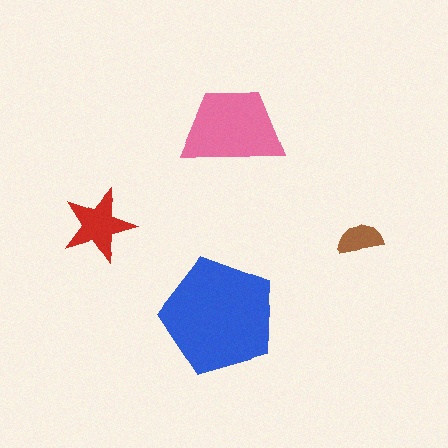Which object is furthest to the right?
The brown semicircle is rightmost.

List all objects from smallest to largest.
The brown semicircle, the red star, the pink trapezoid, the blue pentagon.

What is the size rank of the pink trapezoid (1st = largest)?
2nd.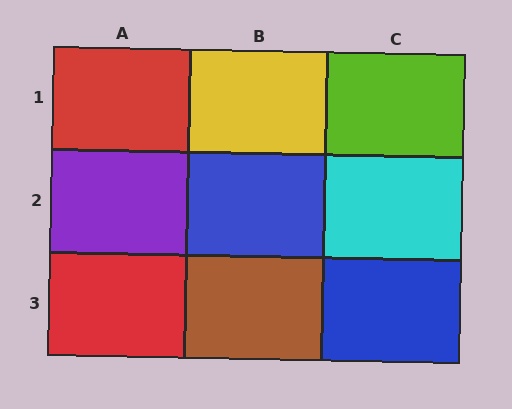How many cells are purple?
1 cell is purple.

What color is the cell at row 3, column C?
Blue.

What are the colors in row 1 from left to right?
Red, yellow, lime.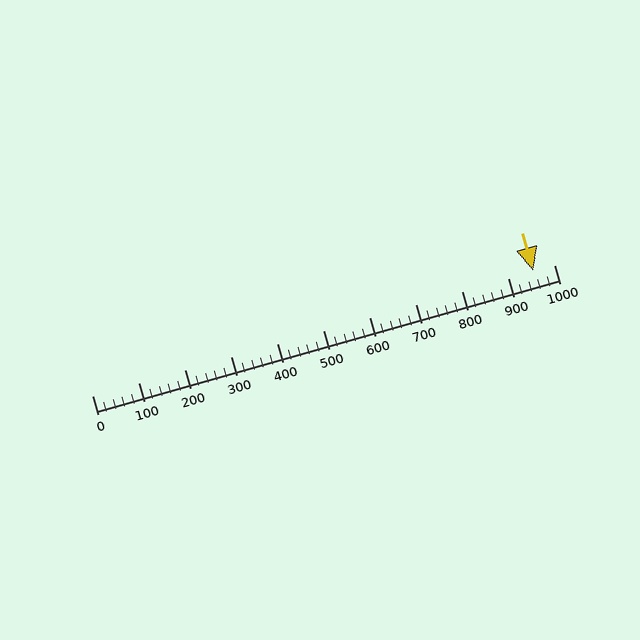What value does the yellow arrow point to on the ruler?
The yellow arrow points to approximately 956.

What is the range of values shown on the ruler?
The ruler shows values from 0 to 1000.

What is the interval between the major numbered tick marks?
The major tick marks are spaced 100 units apart.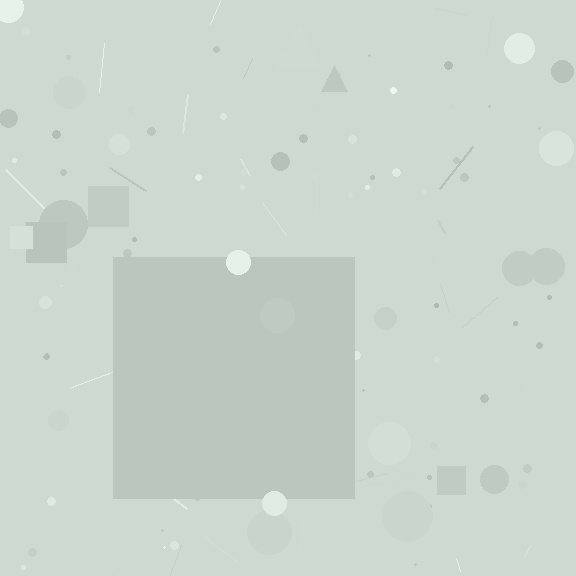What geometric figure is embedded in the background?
A square is embedded in the background.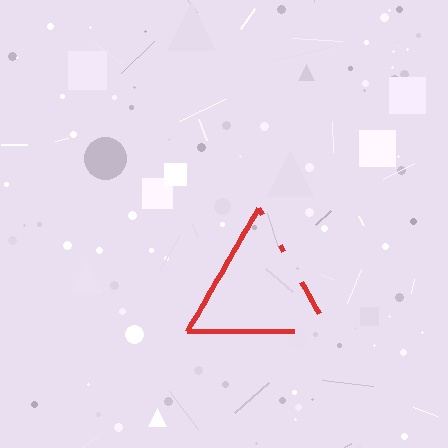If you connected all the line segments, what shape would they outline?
They would outline a triangle.